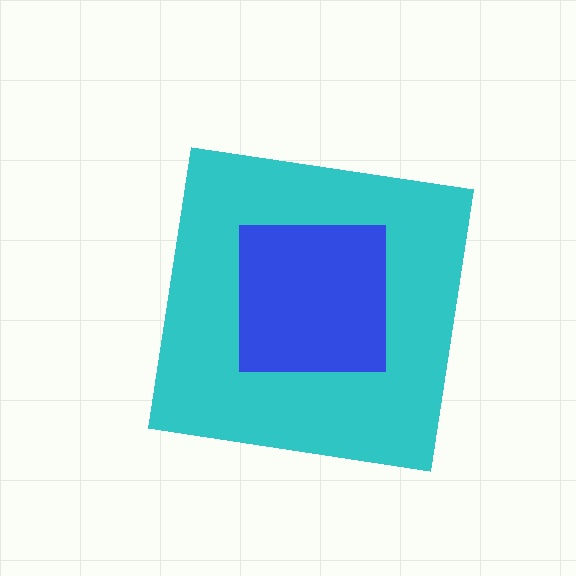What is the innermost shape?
The blue square.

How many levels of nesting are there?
2.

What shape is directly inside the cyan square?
The blue square.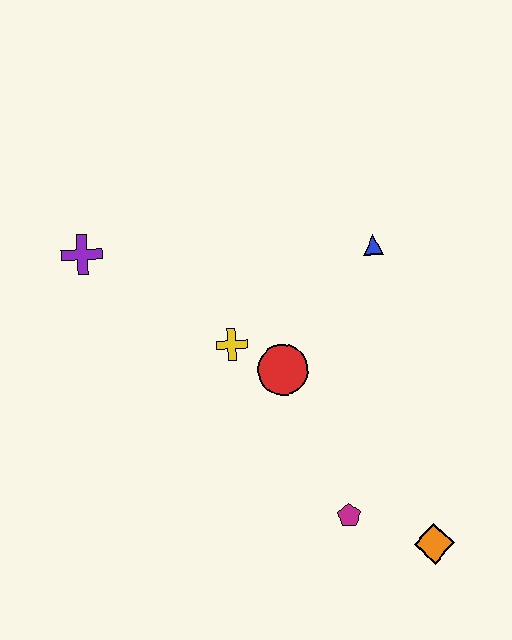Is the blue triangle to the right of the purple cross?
Yes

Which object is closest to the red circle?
The yellow cross is closest to the red circle.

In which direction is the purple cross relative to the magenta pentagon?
The purple cross is above the magenta pentagon.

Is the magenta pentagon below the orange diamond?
No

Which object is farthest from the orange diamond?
The purple cross is farthest from the orange diamond.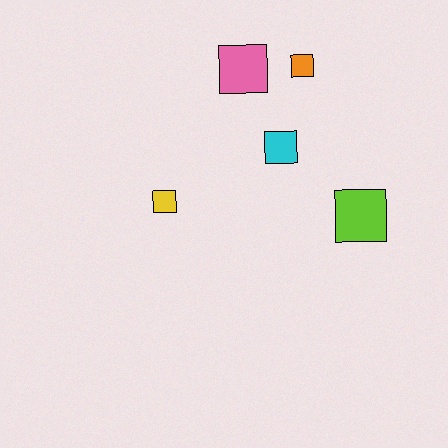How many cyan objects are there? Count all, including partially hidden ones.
There is 1 cyan object.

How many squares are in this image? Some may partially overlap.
There are 5 squares.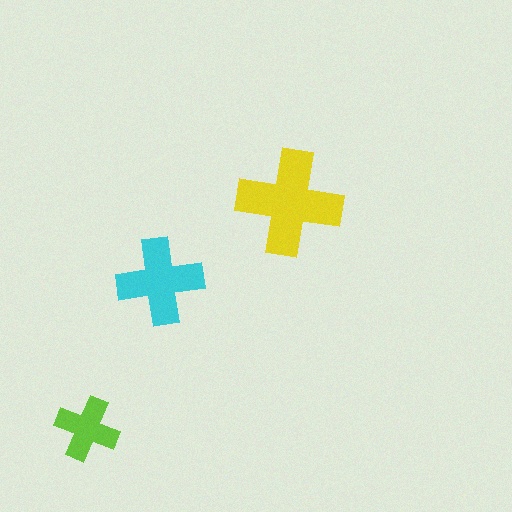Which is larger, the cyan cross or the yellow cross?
The yellow one.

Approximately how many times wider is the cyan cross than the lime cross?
About 1.5 times wider.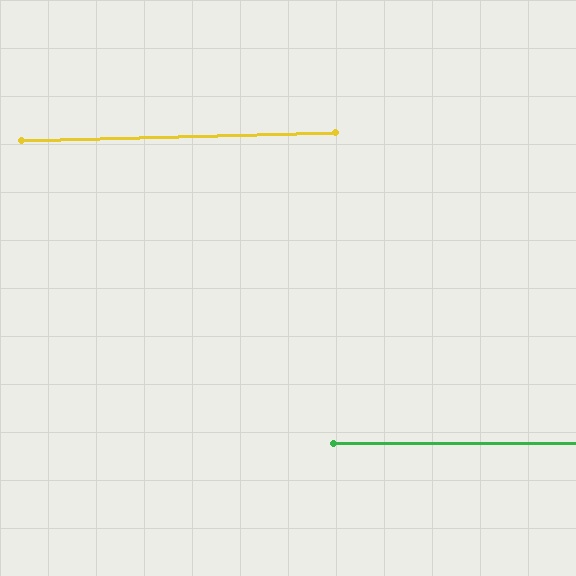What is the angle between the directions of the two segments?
Approximately 1 degree.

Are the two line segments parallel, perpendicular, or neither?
Parallel — their directions differ by only 1.5°.